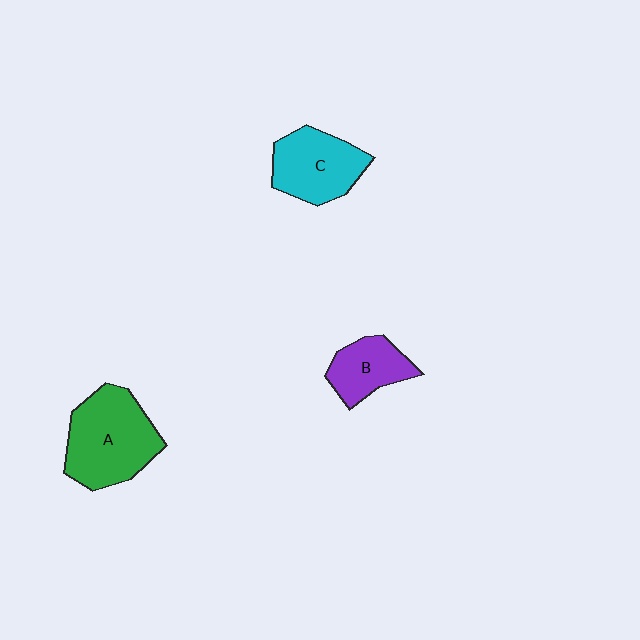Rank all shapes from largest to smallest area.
From largest to smallest: A (green), C (cyan), B (purple).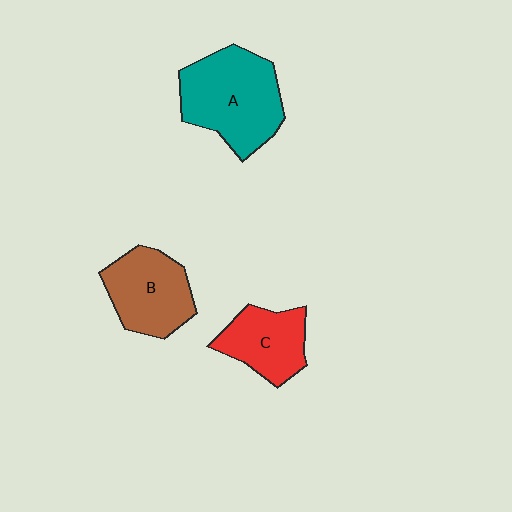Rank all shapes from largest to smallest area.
From largest to smallest: A (teal), B (brown), C (red).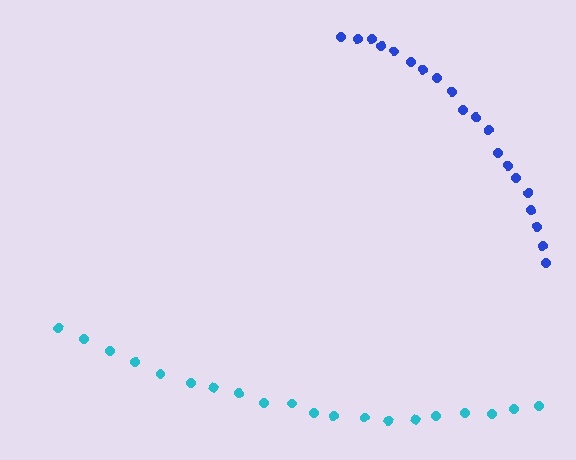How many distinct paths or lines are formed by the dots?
There are 2 distinct paths.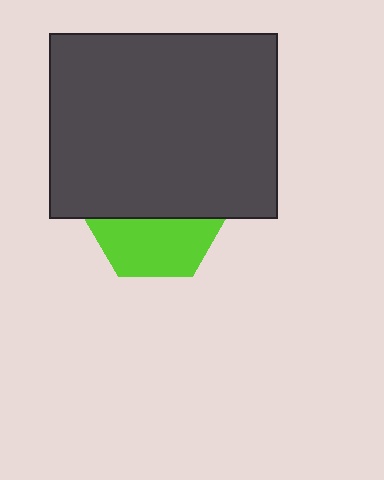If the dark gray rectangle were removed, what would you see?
You would see the complete lime hexagon.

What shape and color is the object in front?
The object in front is a dark gray rectangle.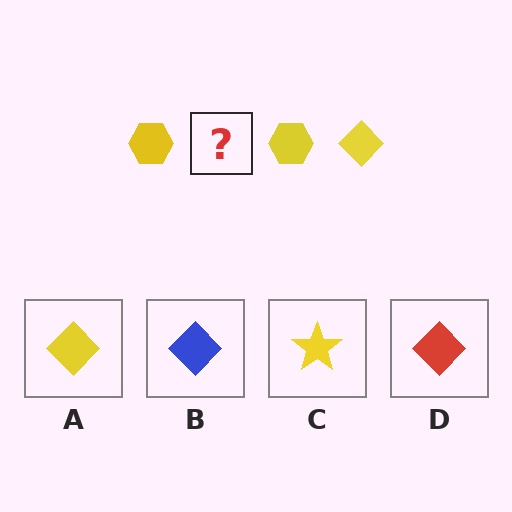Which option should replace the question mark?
Option A.